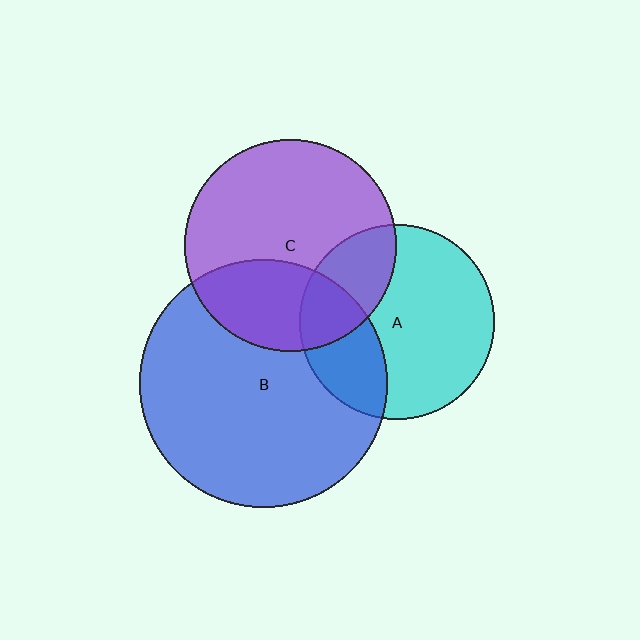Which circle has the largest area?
Circle B (blue).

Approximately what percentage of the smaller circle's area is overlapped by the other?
Approximately 25%.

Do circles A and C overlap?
Yes.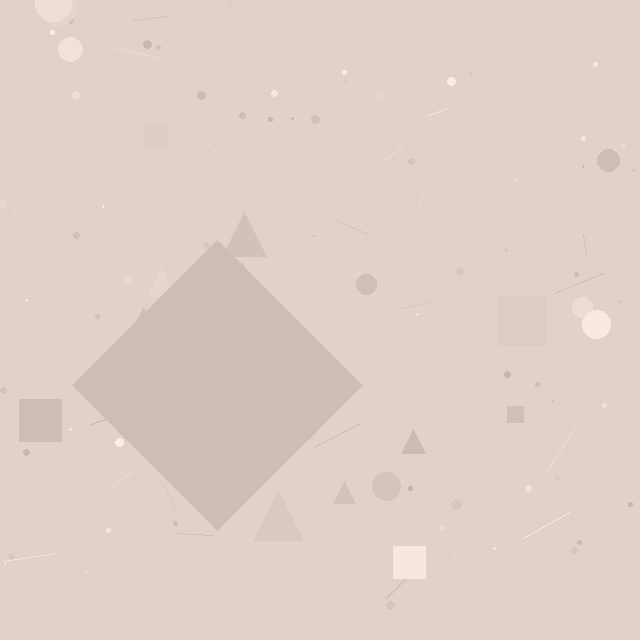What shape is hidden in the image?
A diamond is hidden in the image.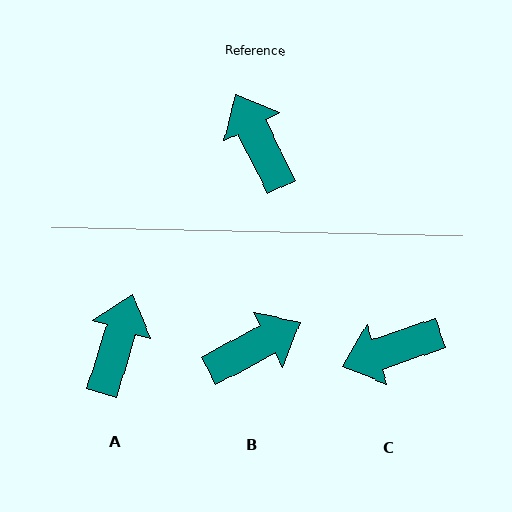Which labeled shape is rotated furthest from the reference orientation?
B, about 88 degrees away.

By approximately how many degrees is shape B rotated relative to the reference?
Approximately 88 degrees clockwise.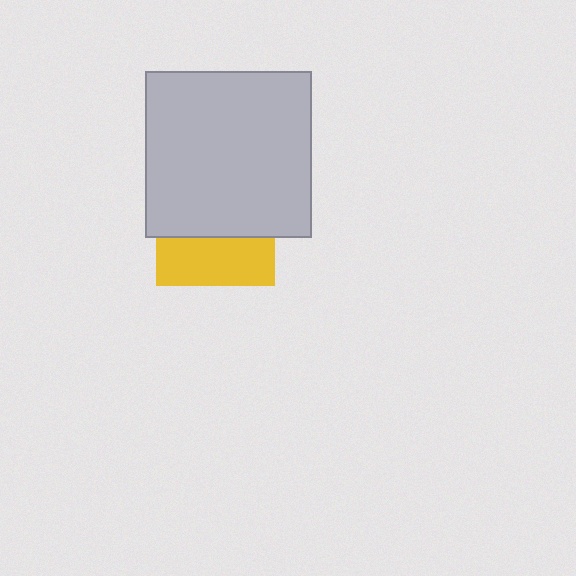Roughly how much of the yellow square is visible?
A small part of it is visible (roughly 41%).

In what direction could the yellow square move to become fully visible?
The yellow square could move down. That would shift it out from behind the light gray square entirely.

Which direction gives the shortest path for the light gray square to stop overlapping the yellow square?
Moving up gives the shortest separation.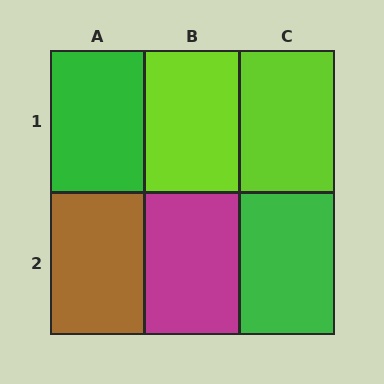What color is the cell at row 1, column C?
Lime.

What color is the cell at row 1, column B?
Lime.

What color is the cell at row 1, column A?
Green.